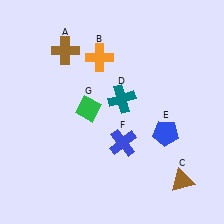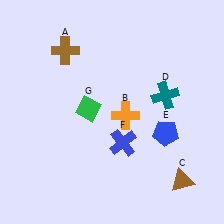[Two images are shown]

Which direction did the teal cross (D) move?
The teal cross (D) moved right.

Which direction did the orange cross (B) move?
The orange cross (B) moved down.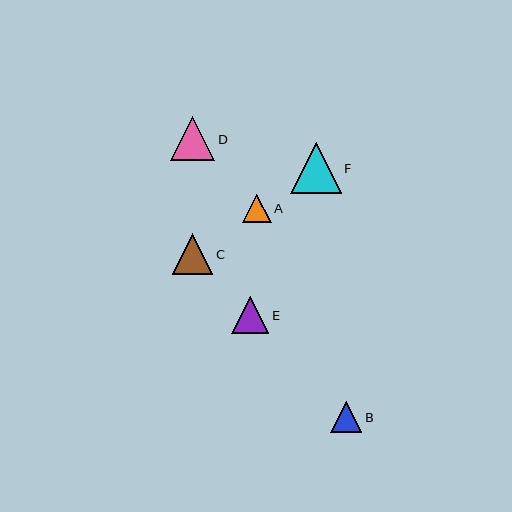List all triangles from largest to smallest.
From largest to smallest: F, D, C, E, B, A.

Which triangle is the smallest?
Triangle A is the smallest with a size of approximately 29 pixels.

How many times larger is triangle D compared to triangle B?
Triangle D is approximately 1.4 times the size of triangle B.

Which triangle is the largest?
Triangle F is the largest with a size of approximately 51 pixels.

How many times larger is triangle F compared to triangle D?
Triangle F is approximately 1.2 times the size of triangle D.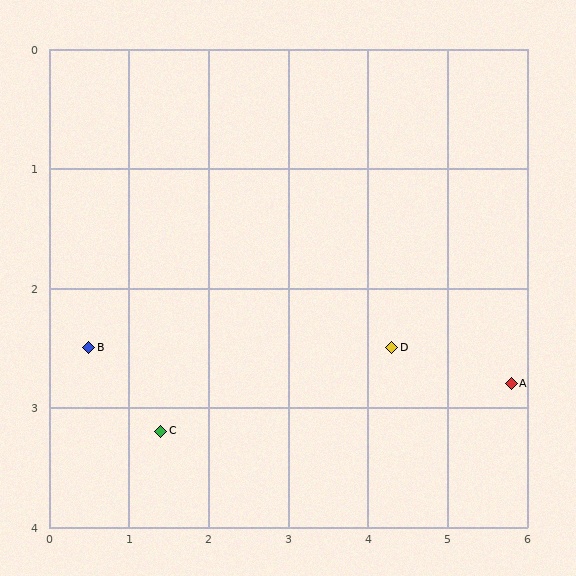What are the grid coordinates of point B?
Point B is at approximately (0.5, 2.5).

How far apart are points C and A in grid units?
Points C and A are about 4.4 grid units apart.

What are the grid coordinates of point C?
Point C is at approximately (1.4, 3.2).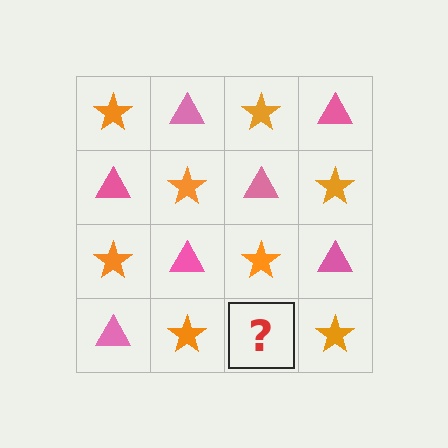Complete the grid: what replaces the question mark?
The question mark should be replaced with a pink triangle.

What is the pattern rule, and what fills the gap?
The rule is that it alternates orange star and pink triangle in a checkerboard pattern. The gap should be filled with a pink triangle.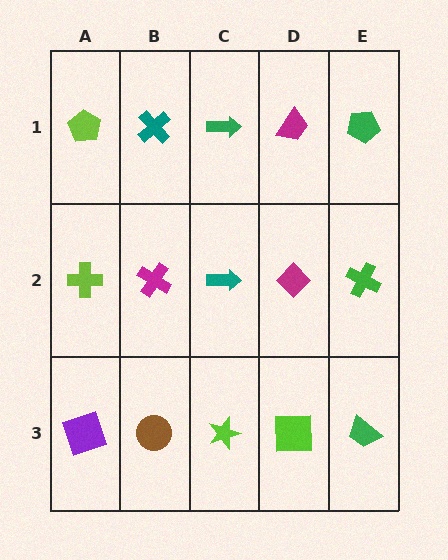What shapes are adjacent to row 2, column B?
A teal cross (row 1, column B), a brown circle (row 3, column B), a lime cross (row 2, column A), a teal arrow (row 2, column C).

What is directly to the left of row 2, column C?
A magenta cross.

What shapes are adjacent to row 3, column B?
A magenta cross (row 2, column B), a purple square (row 3, column A), a lime star (row 3, column C).